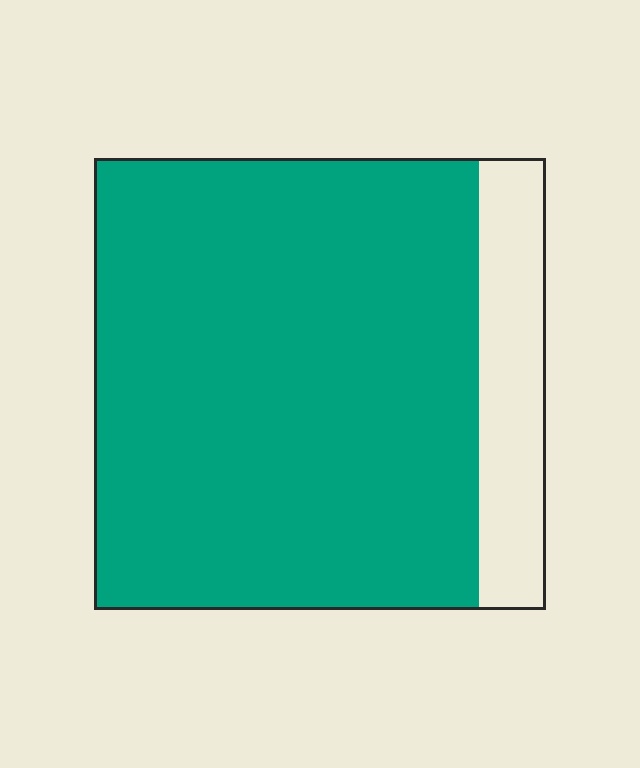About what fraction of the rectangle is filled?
About five sixths (5/6).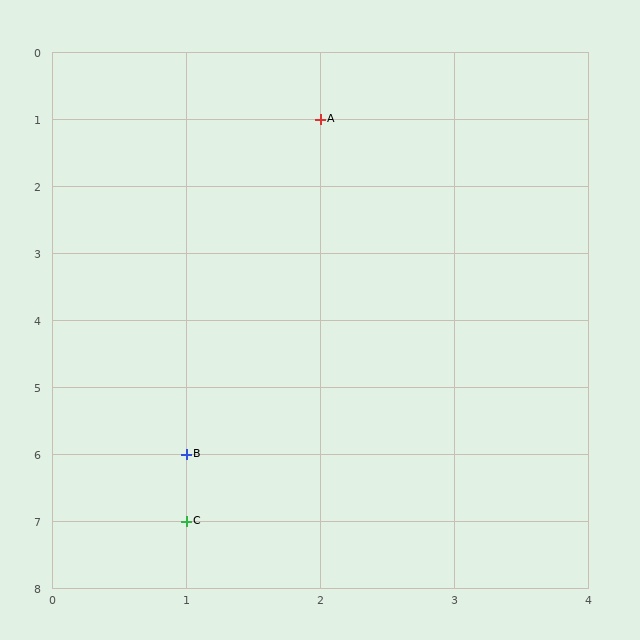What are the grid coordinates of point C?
Point C is at grid coordinates (1, 7).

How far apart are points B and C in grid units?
Points B and C are 1 row apart.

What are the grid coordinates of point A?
Point A is at grid coordinates (2, 1).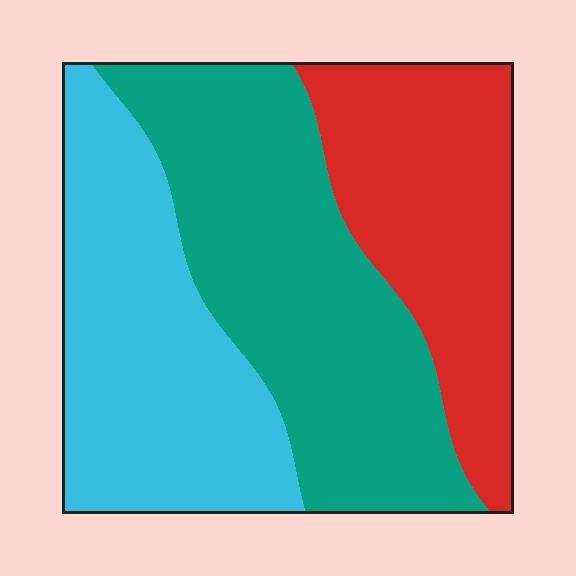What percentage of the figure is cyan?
Cyan covers around 35% of the figure.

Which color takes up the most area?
Teal, at roughly 40%.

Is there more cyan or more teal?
Teal.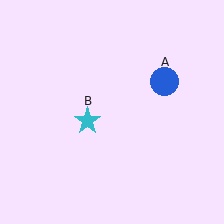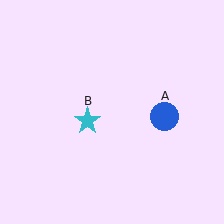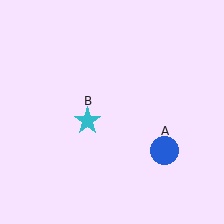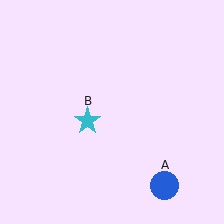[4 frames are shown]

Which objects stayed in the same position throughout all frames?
Cyan star (object B) remained stationary.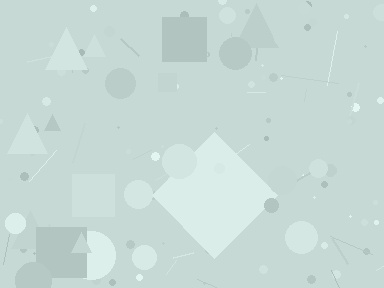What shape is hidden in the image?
A diamond is hidden in the image.